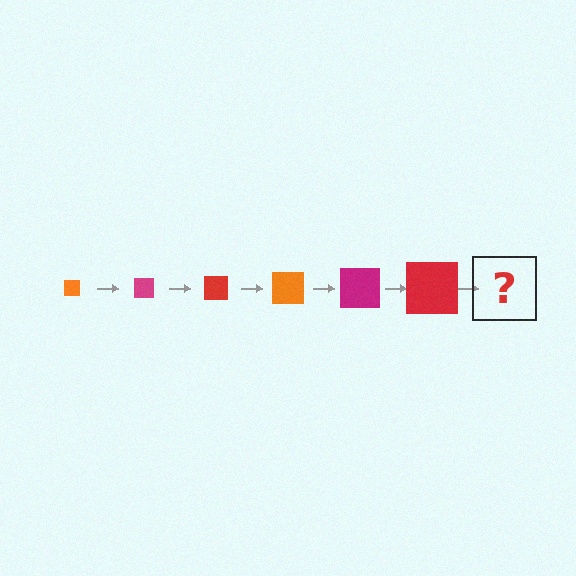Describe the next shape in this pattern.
It should be an orange square, larger than the previous one.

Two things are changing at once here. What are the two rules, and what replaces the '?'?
The two rules are that the square grows larger each step and the color cycles through orange, magenta, and red. The '?' should be an orange square, larger than the previous one.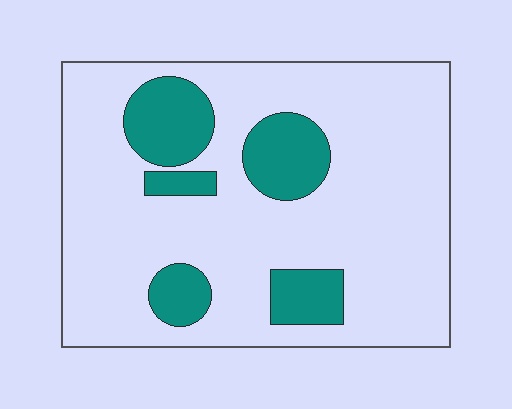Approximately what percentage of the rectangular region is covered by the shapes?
Approximately 20%.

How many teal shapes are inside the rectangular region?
5.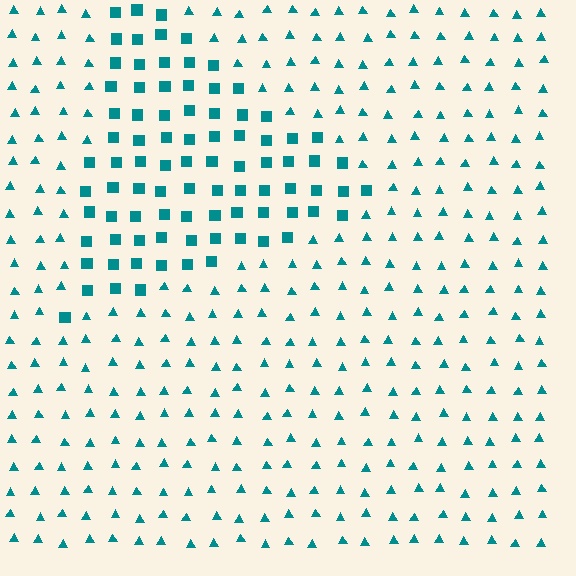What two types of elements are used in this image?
The image uses squares inside the triangle region and triangles outside it.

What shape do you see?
I see a triangle.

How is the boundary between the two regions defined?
The boundary is defined by a change in element shape: squares inside vs. triangles outside. All elements share the same color and spacing.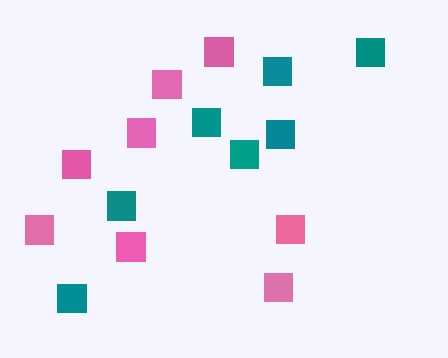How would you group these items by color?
There are 2 groups: one group of pink squares (8) and one group of teal squares (7).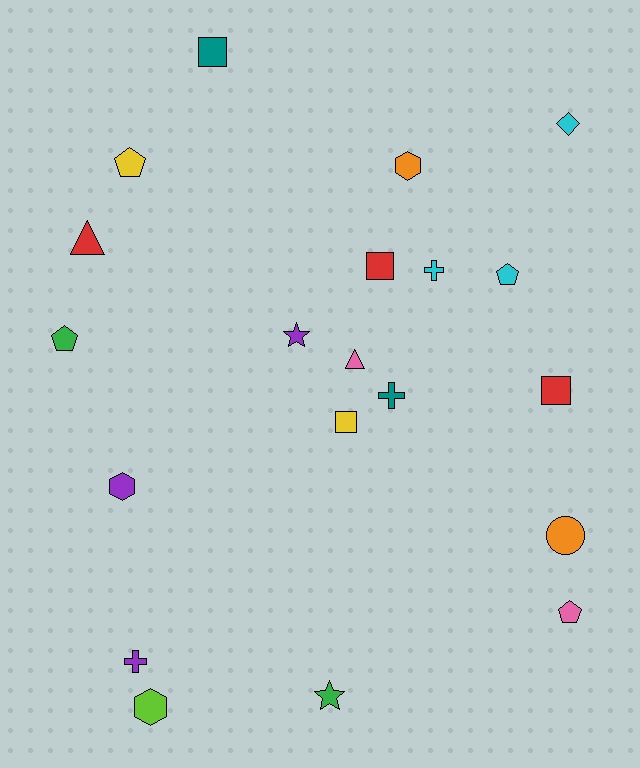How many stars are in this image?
There are 2 stars.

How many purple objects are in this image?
There are 3 purple objects.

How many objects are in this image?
There are 20 objects.